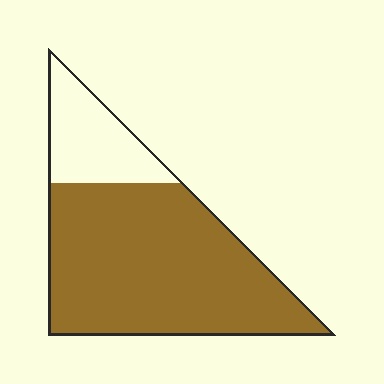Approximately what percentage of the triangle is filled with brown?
Approximately 80%.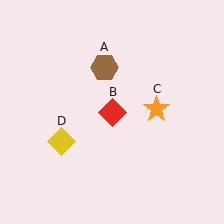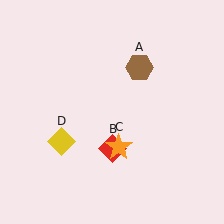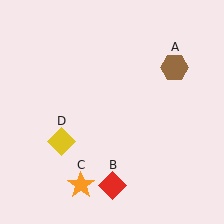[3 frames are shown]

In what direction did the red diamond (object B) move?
The red diamond (object B) moved down.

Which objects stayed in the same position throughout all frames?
Yellow diamond (object D) remained stationary.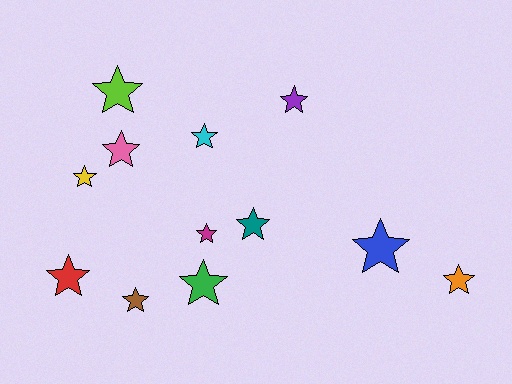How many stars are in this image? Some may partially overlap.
There are 12 stars.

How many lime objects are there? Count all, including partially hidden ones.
There is 1 lime object.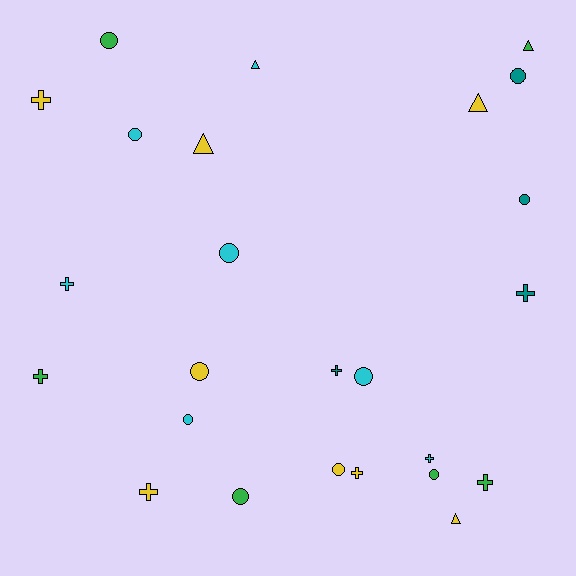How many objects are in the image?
There are 25 objects.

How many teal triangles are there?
There are no teal triangles.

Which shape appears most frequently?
Circle, with 11 objects.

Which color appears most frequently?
Yellow, with 8 objects.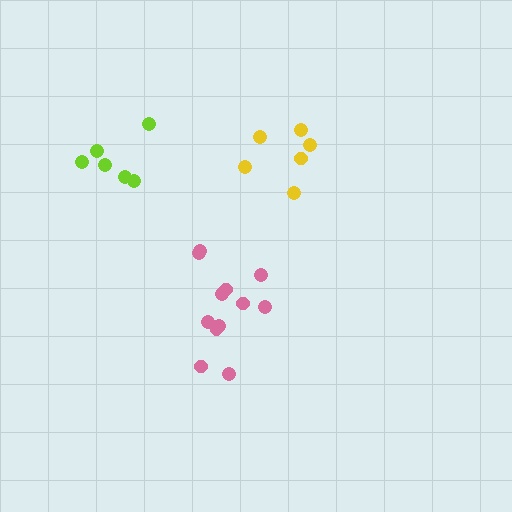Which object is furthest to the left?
The lime cluster is leftmost.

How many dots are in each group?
Group 1: 6 dots, Group 2: 6 dots, Group 3: 12 dots (24 total).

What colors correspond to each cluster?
The clusters are colored: yellow, lime, pink.